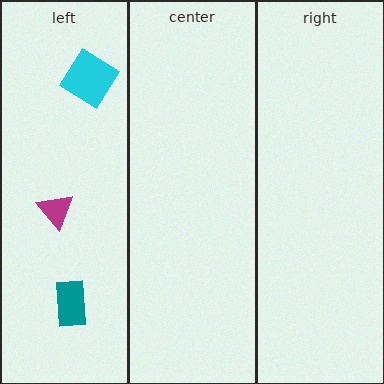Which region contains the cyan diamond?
The left region.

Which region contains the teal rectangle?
The left region.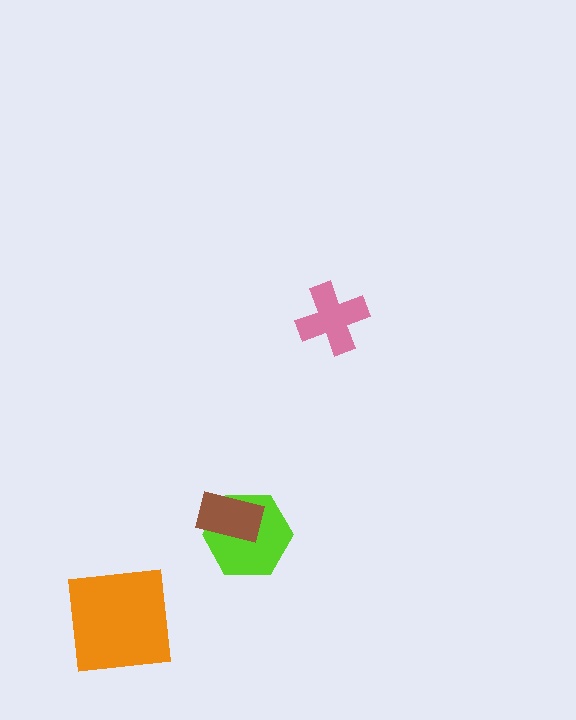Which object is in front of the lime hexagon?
The brown rectangle is in front of the lime hexagon.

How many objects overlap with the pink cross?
0 objects overlap with the pink cross.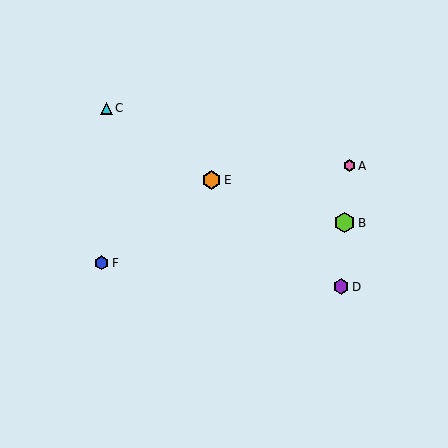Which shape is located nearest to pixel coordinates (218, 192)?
The orange hexagon (labeled E) at (211, 180) is nearest to that location.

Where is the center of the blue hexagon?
The center of the blue hexagon is at (102, 263).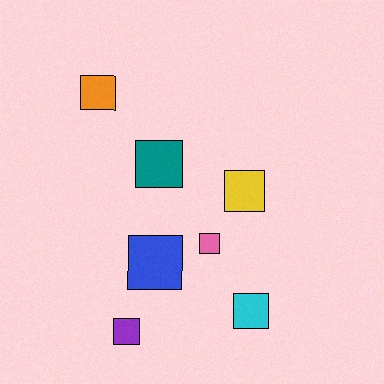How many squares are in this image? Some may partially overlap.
There are 7 squares.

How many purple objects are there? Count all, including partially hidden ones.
There is 1 purple object.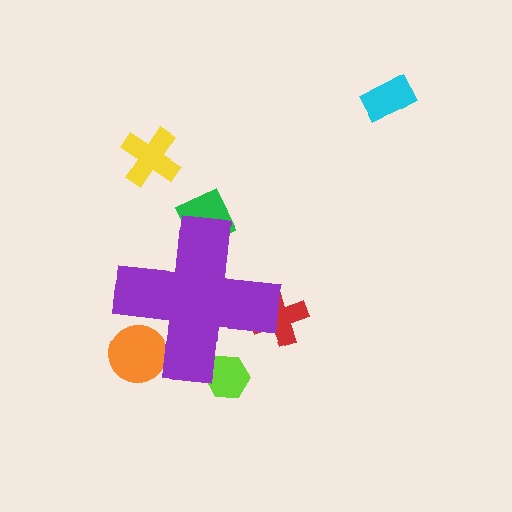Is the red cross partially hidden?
Yes, the red cross is partially hidden behind the purple cross.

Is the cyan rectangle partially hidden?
No, the cyan rectangle is fully visible.